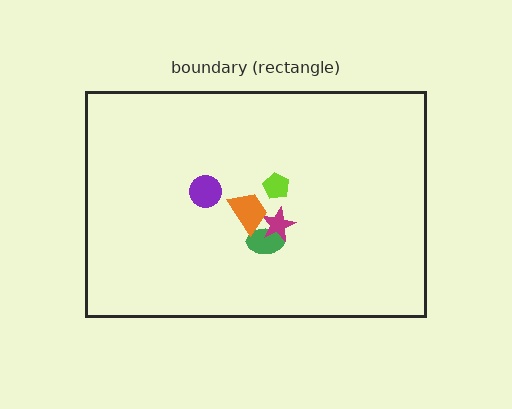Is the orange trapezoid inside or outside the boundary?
Inside.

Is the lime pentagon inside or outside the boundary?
Inside.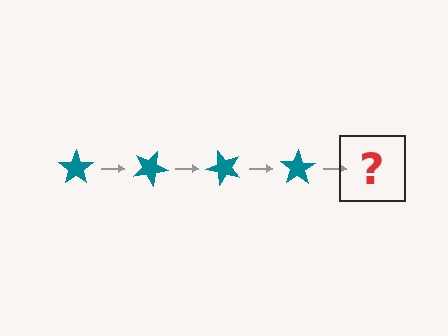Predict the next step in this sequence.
The next step is a teal star rotated 100 degrees.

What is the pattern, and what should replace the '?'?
The pattern is that the star rotates 25 degrees each step. The '?' should be a teal star rotated 100 degrees.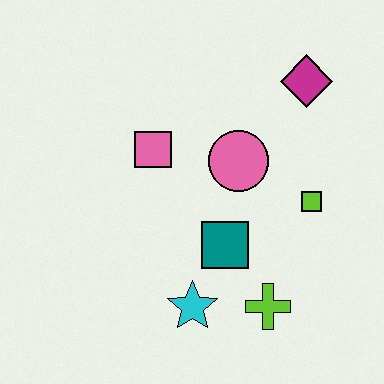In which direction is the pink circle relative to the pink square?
The pink circle is to the right of the pink square.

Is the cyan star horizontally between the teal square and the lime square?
No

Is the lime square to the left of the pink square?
No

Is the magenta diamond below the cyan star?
No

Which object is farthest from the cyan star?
The magenta diamond is farthest from the cyan star.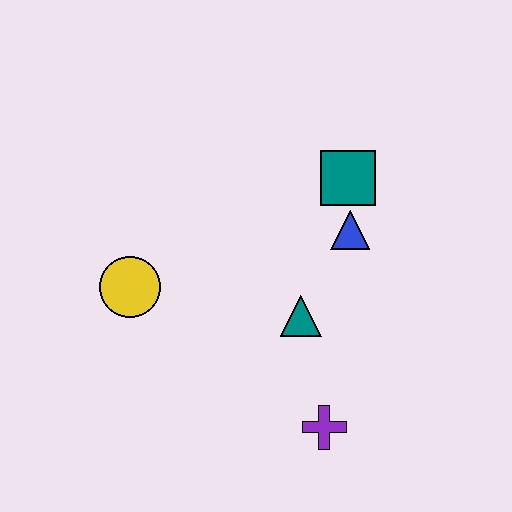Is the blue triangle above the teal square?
No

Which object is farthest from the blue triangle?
The yellow circle is farthest from the blue triangle.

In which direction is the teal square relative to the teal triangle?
The teal square is above the teal triangle.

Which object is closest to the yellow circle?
The teal triangle is closest to the yellow circle.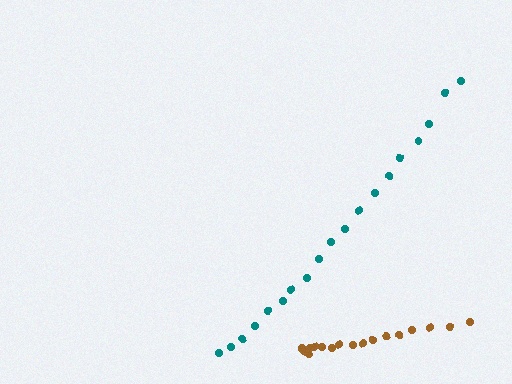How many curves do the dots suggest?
There are 2 distinct paths.